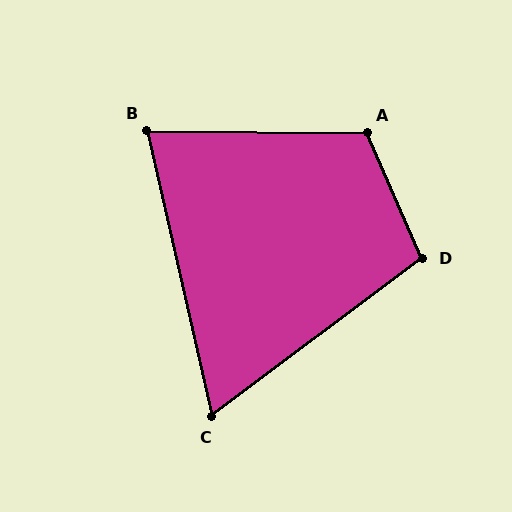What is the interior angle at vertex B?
Approximately 77 degrees (acute).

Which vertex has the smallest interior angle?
C, at approximately 66 degrees.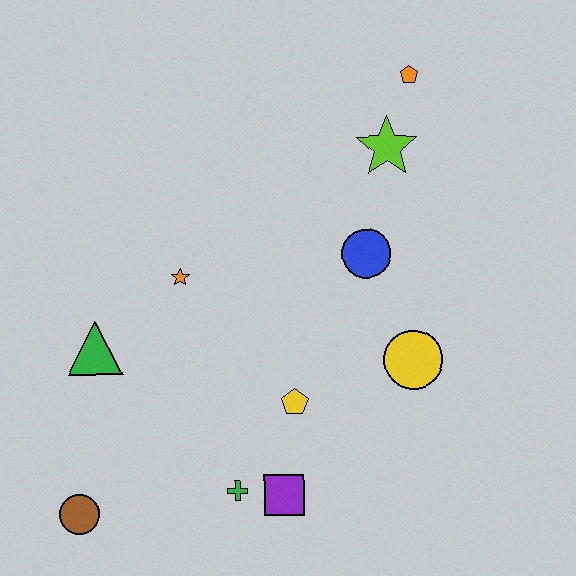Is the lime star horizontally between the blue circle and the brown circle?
No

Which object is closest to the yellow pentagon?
The purple square is closest to the yellow pentagon.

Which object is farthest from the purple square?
The orange pentagon is farthest from the purple square.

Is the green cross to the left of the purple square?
Yes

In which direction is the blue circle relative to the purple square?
The blue circle is above the purple square.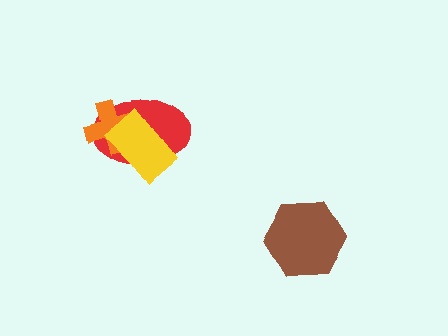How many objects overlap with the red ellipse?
2 objects overlap with the red ellipse.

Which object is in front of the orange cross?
The yellow rectangle is in front of the orange cross.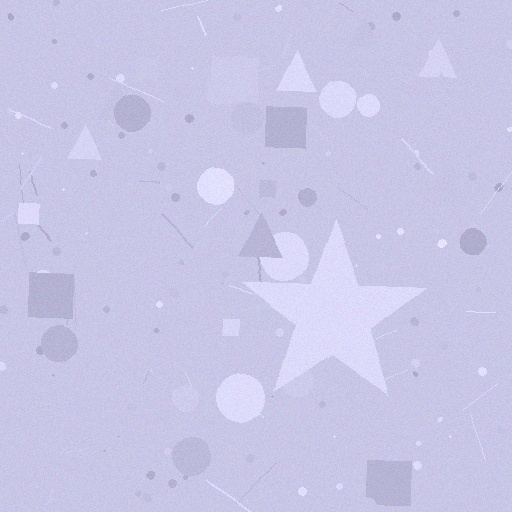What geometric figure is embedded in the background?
A star is embedded in the background.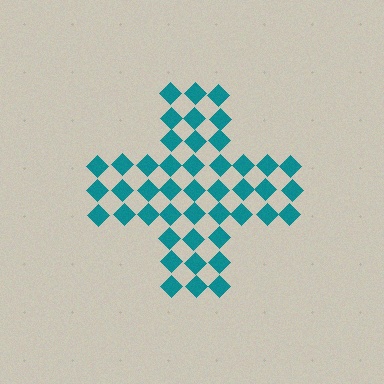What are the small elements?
The small elements are diamonds.